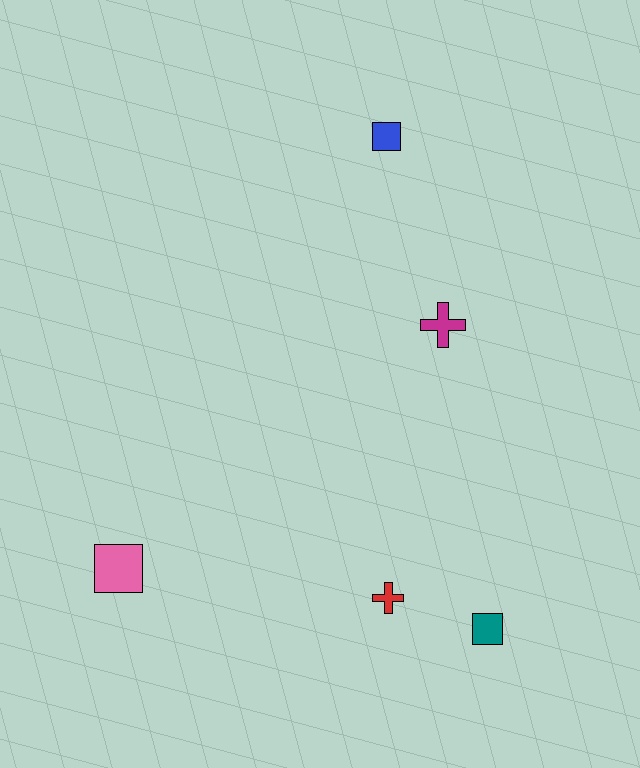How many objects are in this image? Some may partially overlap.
There are 5 objects.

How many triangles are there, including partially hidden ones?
There are no triangles.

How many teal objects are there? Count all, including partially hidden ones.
There is 1 teal object.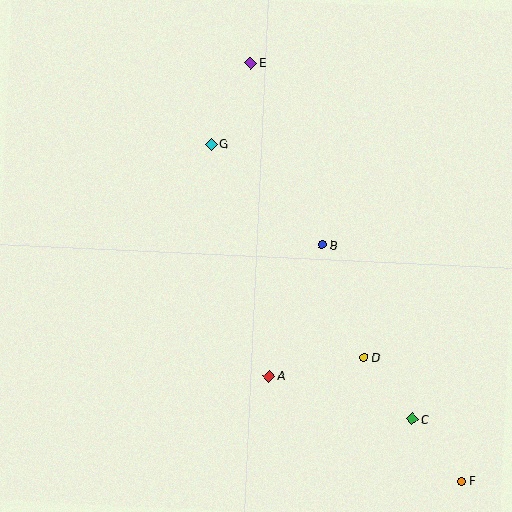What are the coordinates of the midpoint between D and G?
The midpoint between D and G is at (287, 251).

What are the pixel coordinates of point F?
Point F is at (461, 481).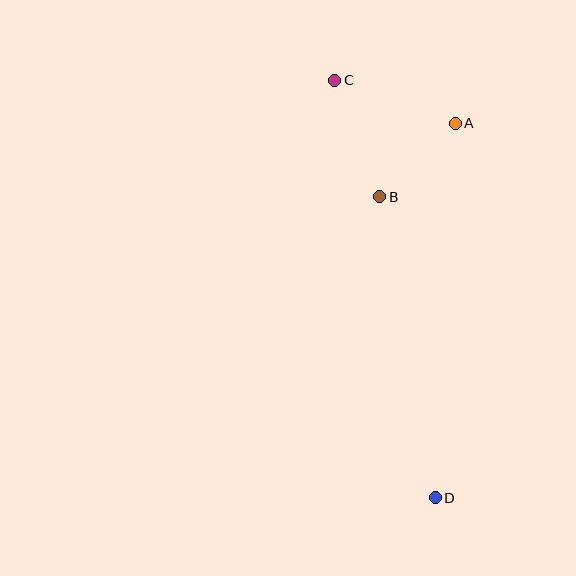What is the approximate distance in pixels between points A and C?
The distance between A and C is approximately 128 pixels.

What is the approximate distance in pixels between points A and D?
The distance between A and D is approximately 375 pixels.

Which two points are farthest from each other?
Points C and D are farthest from each other.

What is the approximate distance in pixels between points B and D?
The distance between B and D is approximately 306 pixels.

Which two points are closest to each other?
Points A and B are closest to each other.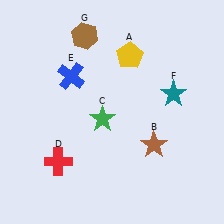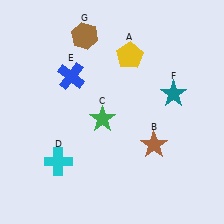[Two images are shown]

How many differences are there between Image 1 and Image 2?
There is 1 difference between the two images.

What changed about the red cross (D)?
In Image 1, D is red. In Image 2, it changed to cyan.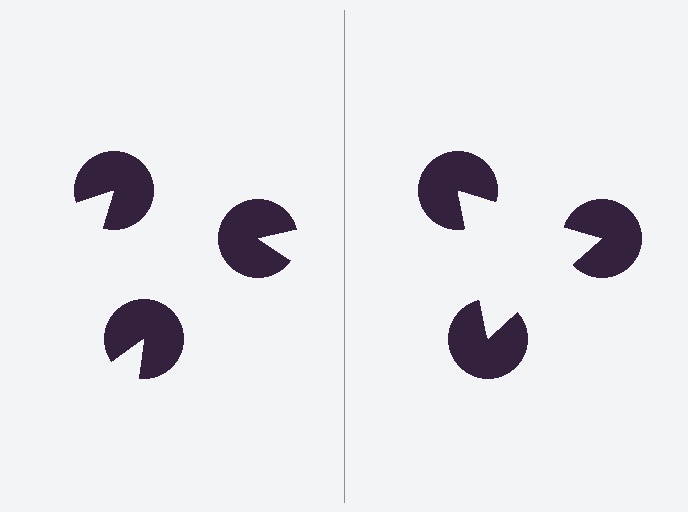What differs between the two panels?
The pac-man discs are positioned identically on both sides; only the wedge orientations differ. On the right they align to a triangle; on the left they are misaligned.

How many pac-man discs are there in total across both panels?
6 — 3 on each side.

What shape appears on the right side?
An illusory triangle.